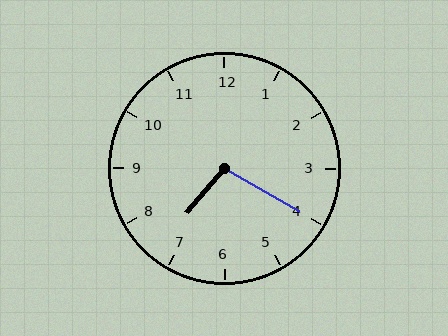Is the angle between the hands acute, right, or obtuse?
It is obtuse.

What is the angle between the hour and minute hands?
Approximately 100 degrees.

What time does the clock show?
7:20.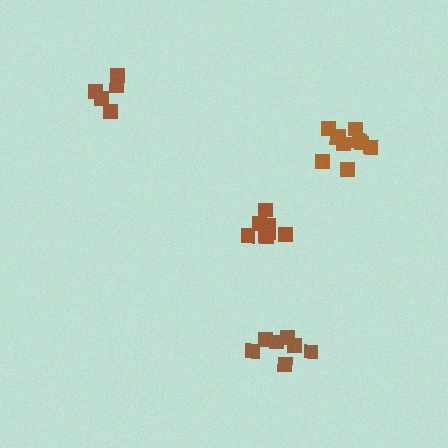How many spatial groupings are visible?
There are 4 spatial groupings.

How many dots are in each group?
Group 1: 5 dots, Group 2: 8 dots, Group 3: 10 dots, Group 4: 7 dots (30 total).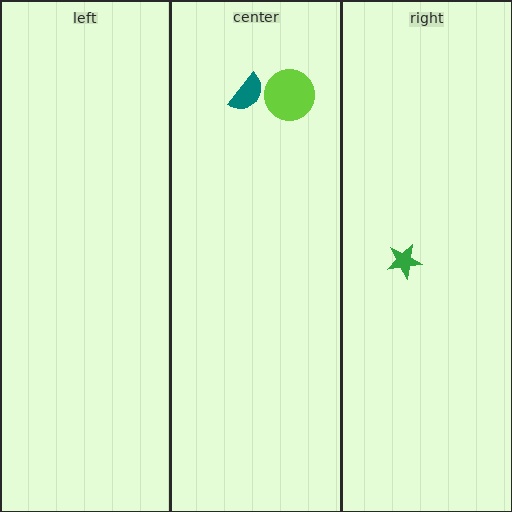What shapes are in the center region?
The teal semicircle, the lime circle.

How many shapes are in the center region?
2.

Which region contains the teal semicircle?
The center region.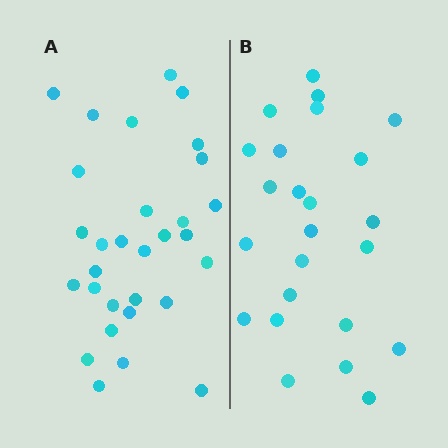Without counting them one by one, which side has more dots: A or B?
Region A (the left region) has more dots.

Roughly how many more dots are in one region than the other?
Region A has about 6 more dots than region B.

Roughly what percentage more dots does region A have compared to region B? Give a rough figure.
About 25% more.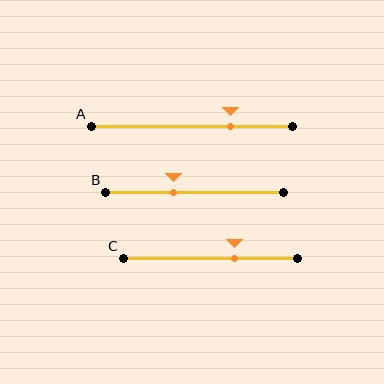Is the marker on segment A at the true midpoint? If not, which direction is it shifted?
No, the marker on segment A is shifted to the right by about 19% of the segment length.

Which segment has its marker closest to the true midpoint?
Segment B has its marker closest to the true midpoint.